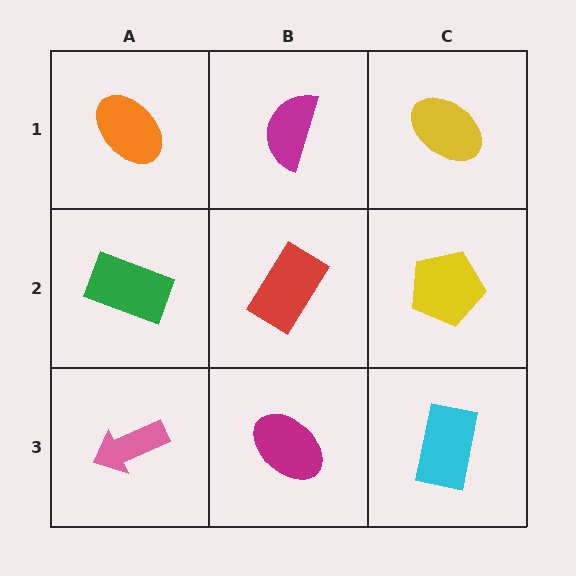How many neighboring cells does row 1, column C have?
2.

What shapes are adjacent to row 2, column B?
A magenta semicircle (row 1, column B), a magenta ellipse (row 3, column B), a green rectangle (row 2, column A), a yellow pentagon (row 2, column C).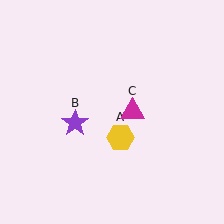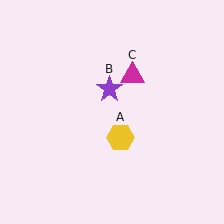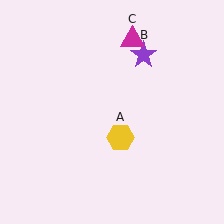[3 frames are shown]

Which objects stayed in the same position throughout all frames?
Yellow hexagon (object A) remained stationary.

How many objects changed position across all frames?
2 objects changed position: purple star (object B), magenta triangle (object C).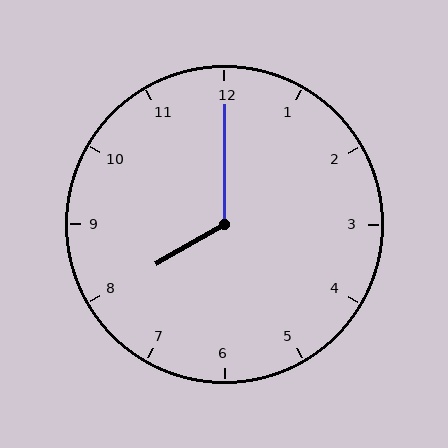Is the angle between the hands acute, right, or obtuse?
It is obtuse.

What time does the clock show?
8:00.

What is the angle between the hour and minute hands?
Approximately 120 degrees.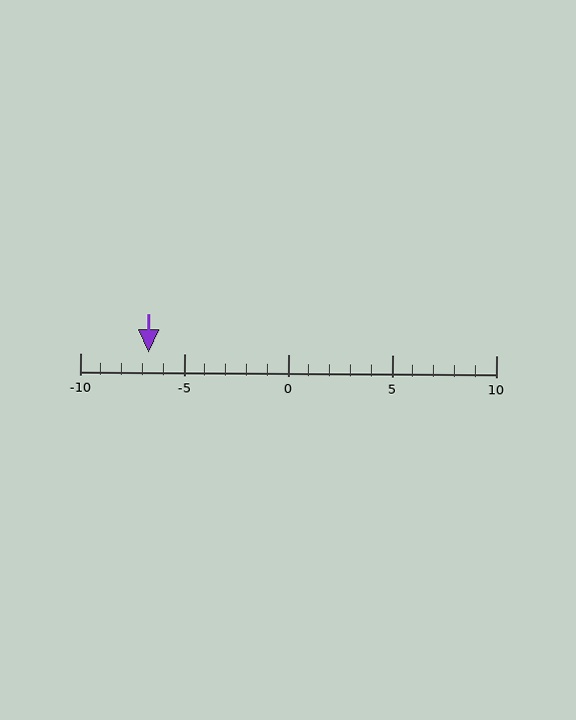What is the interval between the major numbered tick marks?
The major tick marks are spaced 5 units apart.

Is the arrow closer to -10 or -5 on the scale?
The arrow is closer to -5.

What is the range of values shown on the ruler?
The ruler shows values from -10 to 10.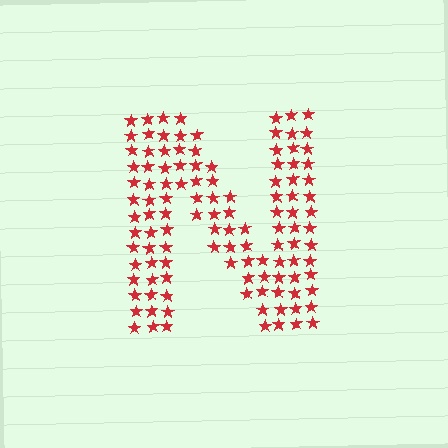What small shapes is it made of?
It is made of small stars.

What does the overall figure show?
The overall figure shows the letter N.